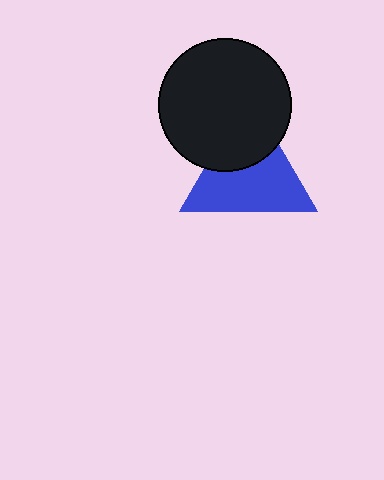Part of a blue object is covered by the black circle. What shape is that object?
It is a triangle.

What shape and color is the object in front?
The object in front is a black circle.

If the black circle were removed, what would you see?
You would see the complete blue triangle.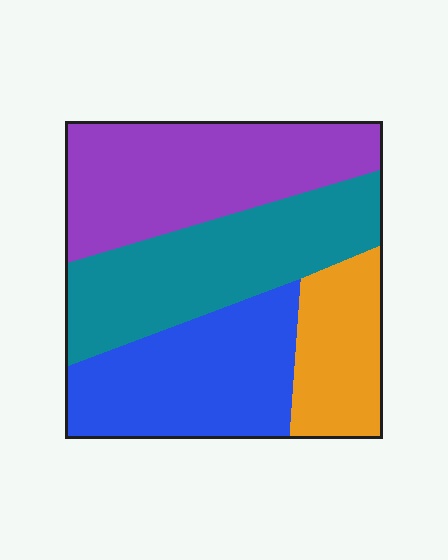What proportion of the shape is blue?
Blue covers around 25% of the shape.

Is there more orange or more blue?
Blue.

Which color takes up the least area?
Orange, at roughly 15%.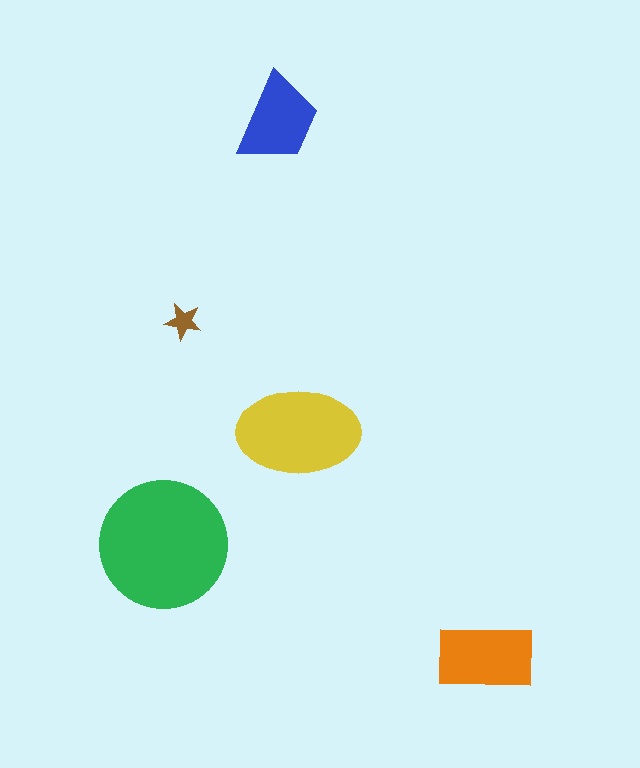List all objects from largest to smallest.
The green circle, the yellow ellipse, the orange rectangle, the blue trapezoid, the brown star.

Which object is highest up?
The blue trapezoid is topmost.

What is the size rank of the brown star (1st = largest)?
5th.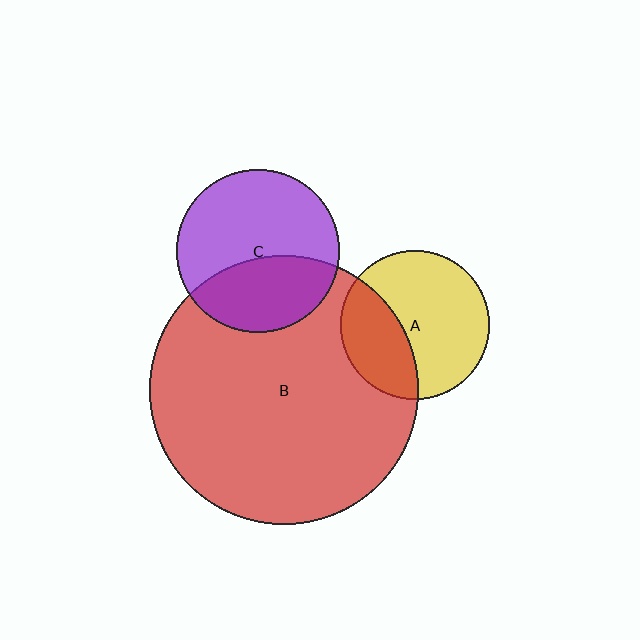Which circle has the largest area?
Circle B (red).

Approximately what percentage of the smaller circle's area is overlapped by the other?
Approximately 35%.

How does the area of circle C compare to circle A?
Approximately 1.2 times.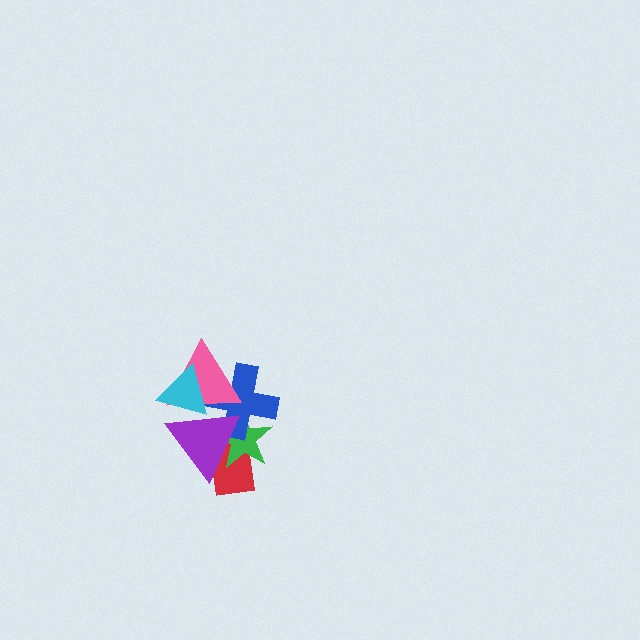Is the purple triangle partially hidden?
Yes, it is partially covered by another shape.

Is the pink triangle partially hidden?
Yes, it is partially covered by another shape.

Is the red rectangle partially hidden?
Yes, it is partially covered by another shape.